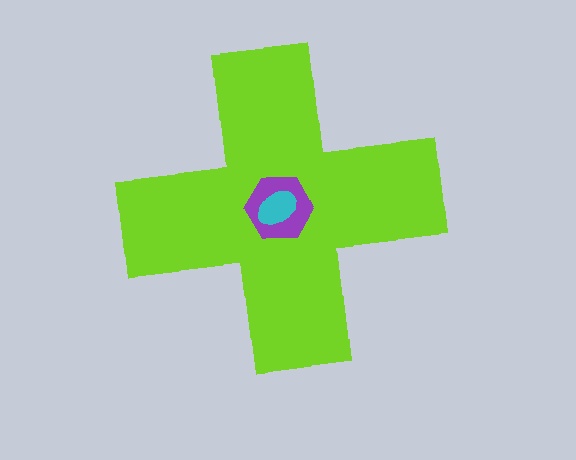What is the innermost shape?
The cyan ellipse.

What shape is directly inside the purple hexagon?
The cyan ellipse.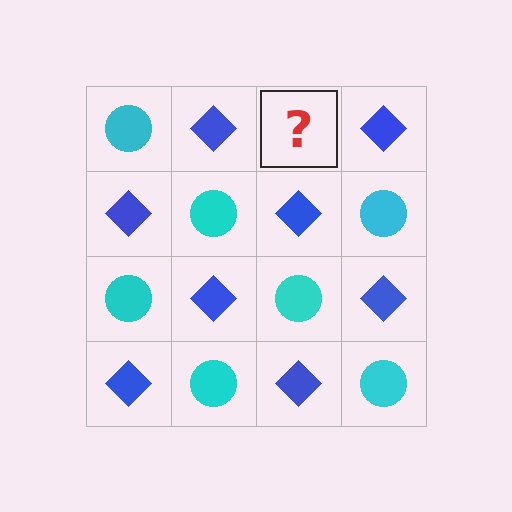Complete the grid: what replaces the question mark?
The question mark should be replaced with a cyan circle.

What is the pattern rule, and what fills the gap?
The rule is that it alternates cyan circle and blue diamond in a checkerboard pattern. The gap should be filled with a cyan circle.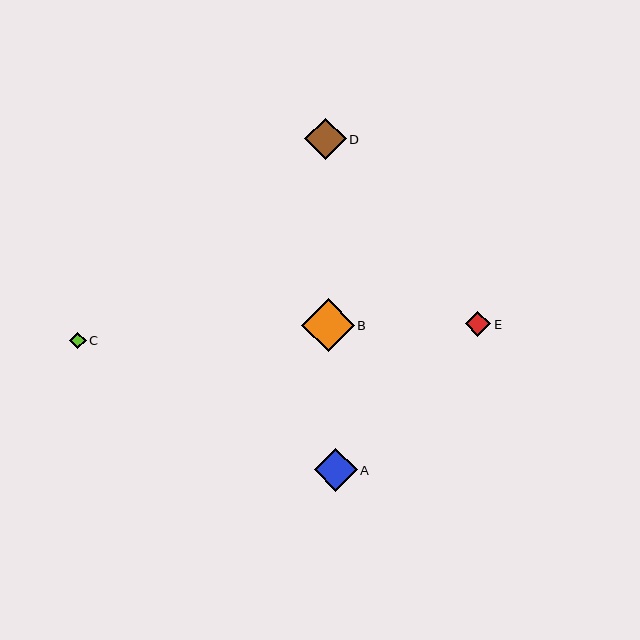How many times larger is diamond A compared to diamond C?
Diamond A is approximately 2.7 times the size of diamond C.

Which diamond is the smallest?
Diamond C is the smallest with a size of approximately 16 pixels.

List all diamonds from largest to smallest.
From largest to smallest: B, A, D, E, C.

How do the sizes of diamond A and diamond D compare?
Diamond A and diamond D are approximately the same size.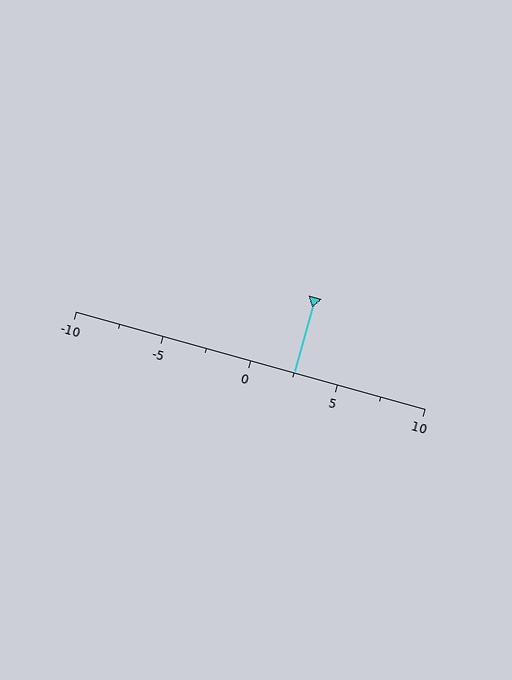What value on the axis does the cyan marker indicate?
The marker indicates approximately 2.5.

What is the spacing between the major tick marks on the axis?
The major ticks are spaced 5 apart.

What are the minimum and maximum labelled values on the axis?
The axis runs from -10 to 10.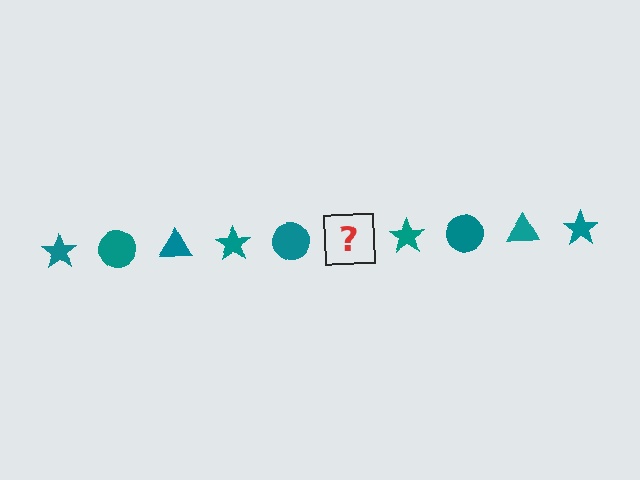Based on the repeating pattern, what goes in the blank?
The blank should be a teal triangle.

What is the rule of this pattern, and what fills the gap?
The rule is that the pattern cycles through star, circle, triangle shapes in teal. The gap should be filled with a teal triangle.